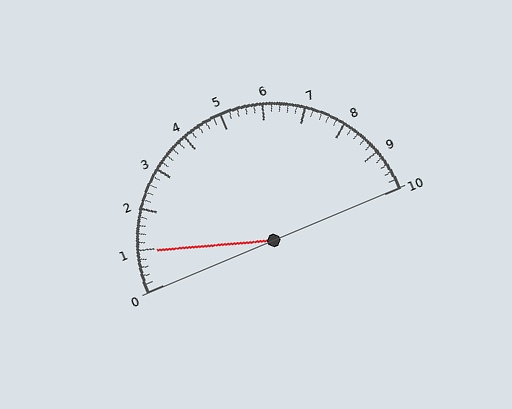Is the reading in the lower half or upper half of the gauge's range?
The reading is in the lower half of the range (0 to 10).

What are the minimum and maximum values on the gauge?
The gauge ranges from 0 to 10.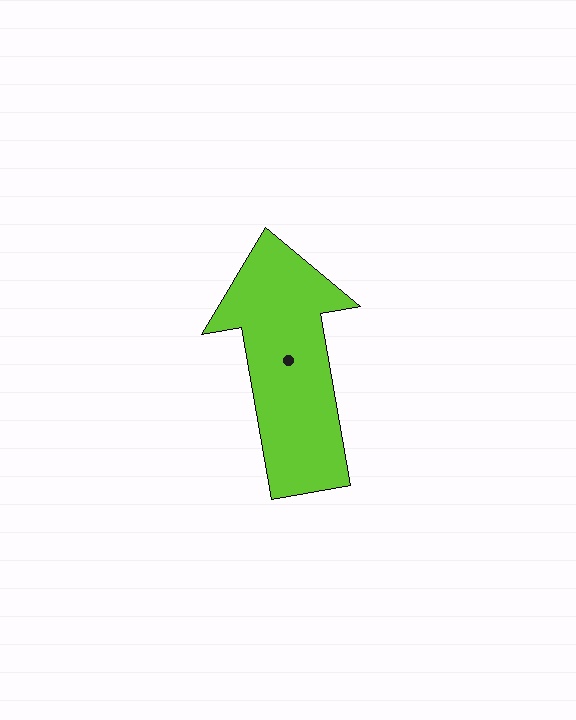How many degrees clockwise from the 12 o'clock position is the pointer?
Approximately 350 degrees.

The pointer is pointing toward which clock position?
Roughly 12 o'clock.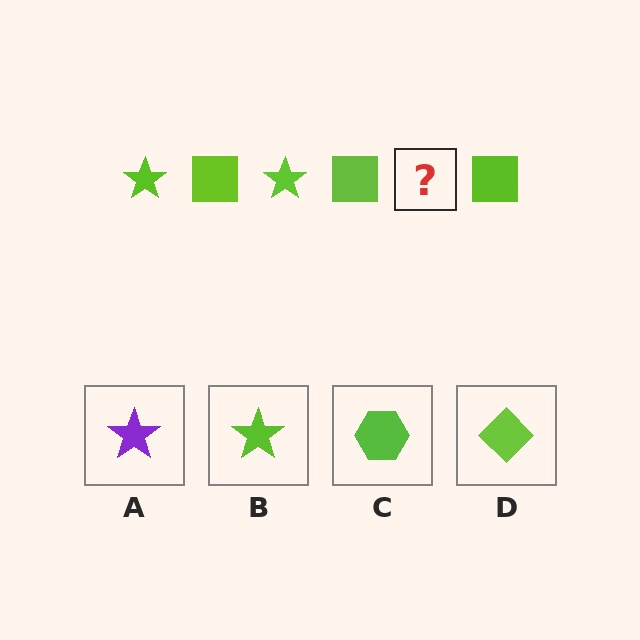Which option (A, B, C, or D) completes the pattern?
B.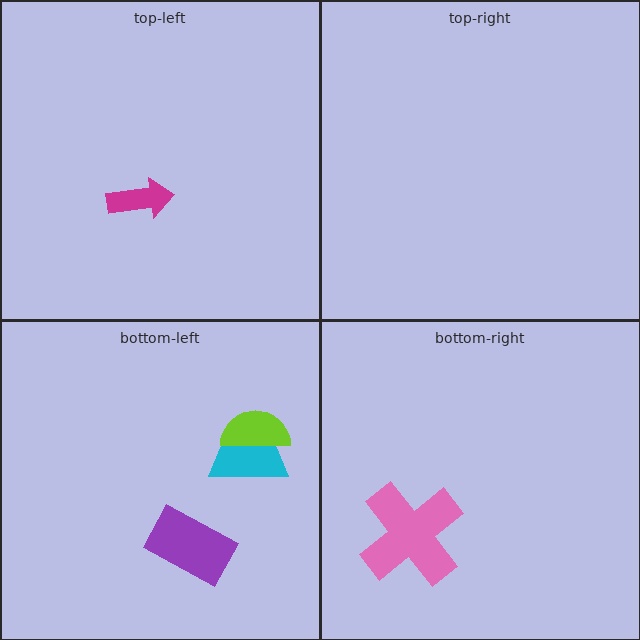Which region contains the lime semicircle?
The bottom-left region.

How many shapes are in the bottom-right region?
1.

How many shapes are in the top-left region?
1.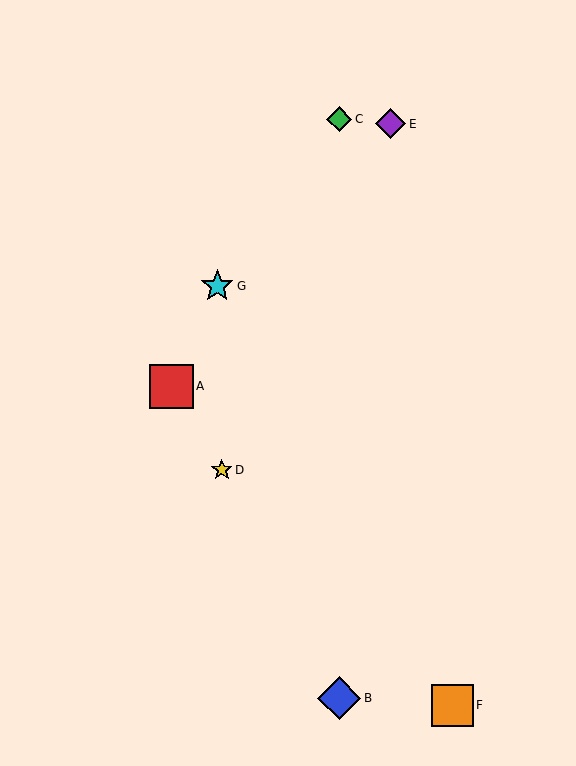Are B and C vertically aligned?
Yes, both are at x≈339.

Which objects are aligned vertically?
Objects B, C are aligned vertically.